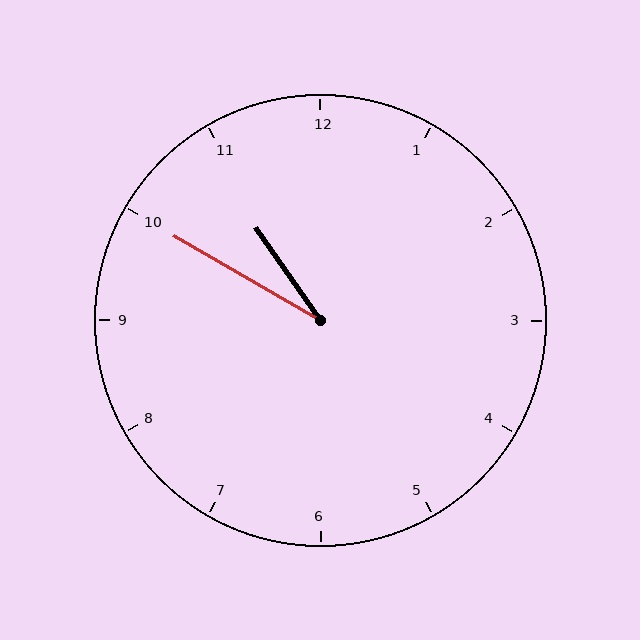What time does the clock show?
10:50.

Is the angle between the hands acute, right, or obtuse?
It is acute.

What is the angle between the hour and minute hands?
Approximately 25 degrees.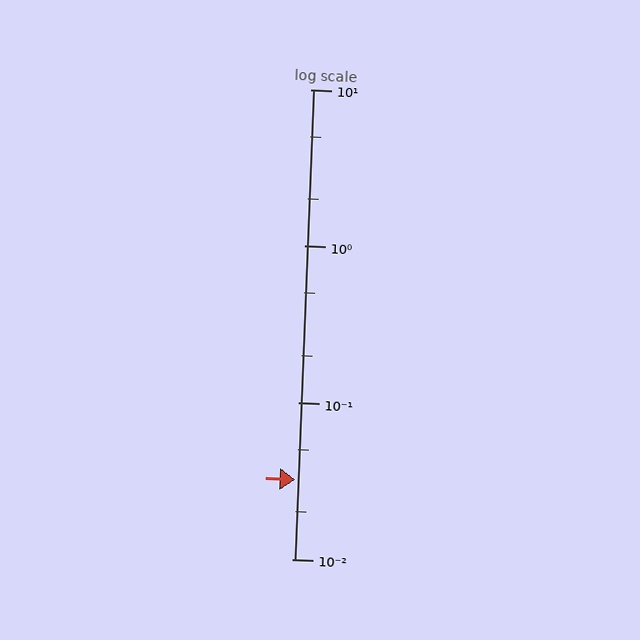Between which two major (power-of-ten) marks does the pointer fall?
The pointer is between 0.01 and 0.1.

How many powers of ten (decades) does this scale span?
The scale spans 3 decades, from 0.01 to 10.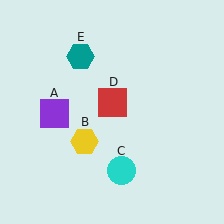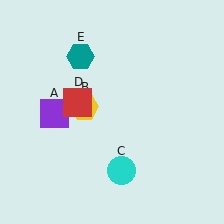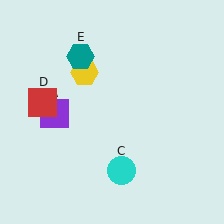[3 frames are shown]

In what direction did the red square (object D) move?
The red square (object D) moved left.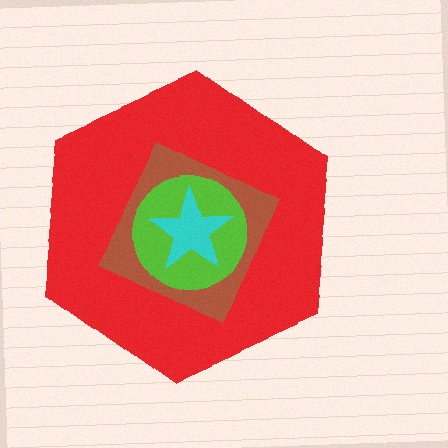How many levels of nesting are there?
4.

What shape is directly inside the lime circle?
The cyan star.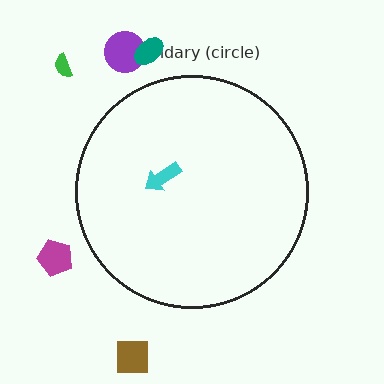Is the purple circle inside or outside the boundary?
Outside.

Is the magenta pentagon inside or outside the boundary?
Outside.